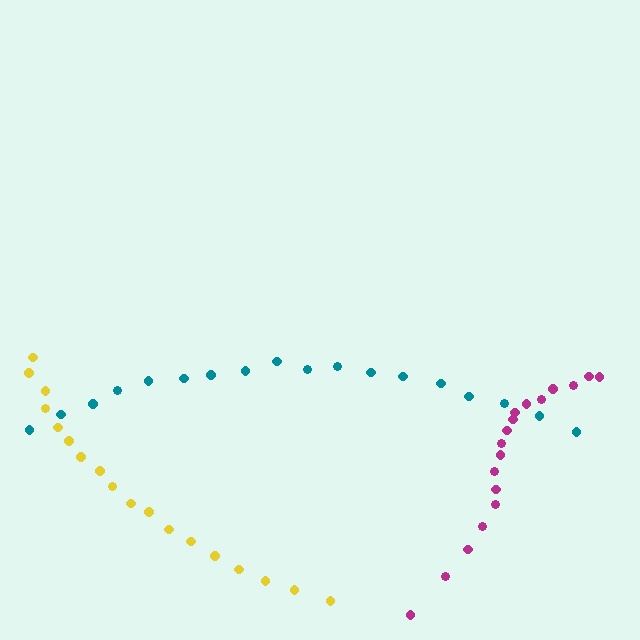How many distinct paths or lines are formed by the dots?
There are 3 distinct paths.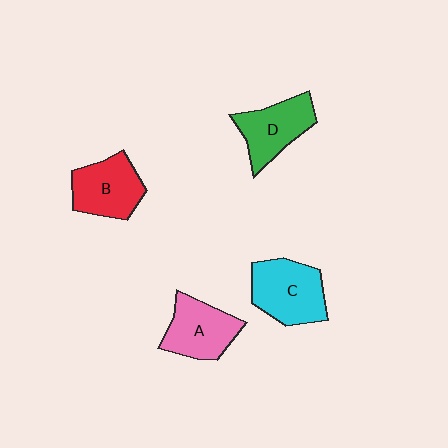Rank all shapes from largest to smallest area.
From largest to smallest: C (cyan), B (red), A (pink), D (green).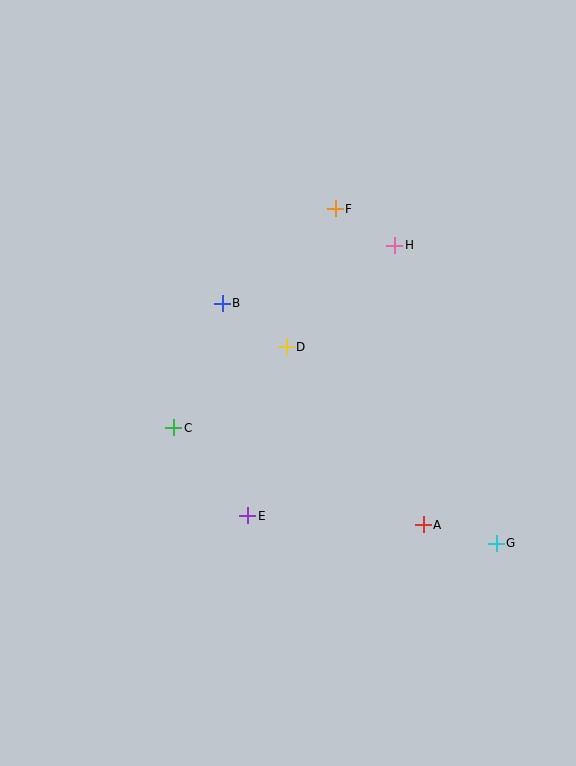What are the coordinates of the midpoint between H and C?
The midpoint between H and C is at (284, 337).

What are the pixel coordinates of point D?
Point D is at (286, 347).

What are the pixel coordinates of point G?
Point G is at (496, 543).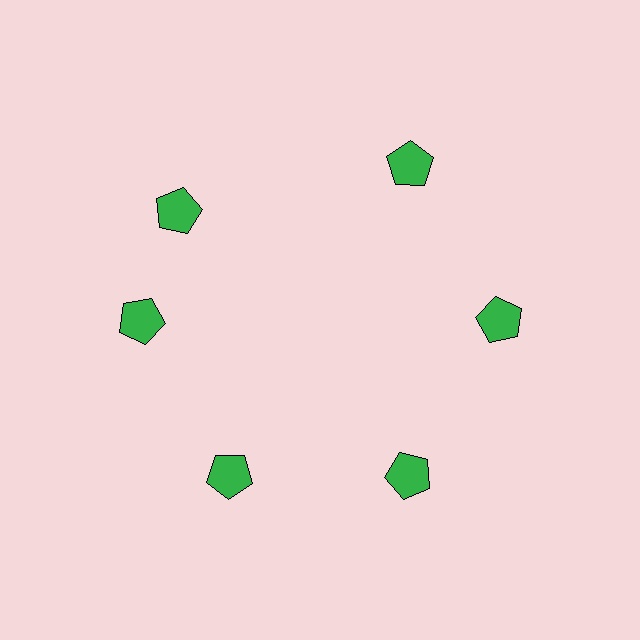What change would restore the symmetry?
The symmetry would be restored by rotating it back into even spacing with its neighbors so that all 6 pentagons sit at equal angles and equal distance from the center.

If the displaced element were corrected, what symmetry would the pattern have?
It would have 6-fold rotational symmetry — the pattern would map onto itself every 60 degrees.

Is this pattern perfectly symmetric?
No. The 6 green pentagons are arranged in a ring, but one element near the 11 o'clock position is rotated out of alignment along the ring, breaking the 6-fold rotational symmetry.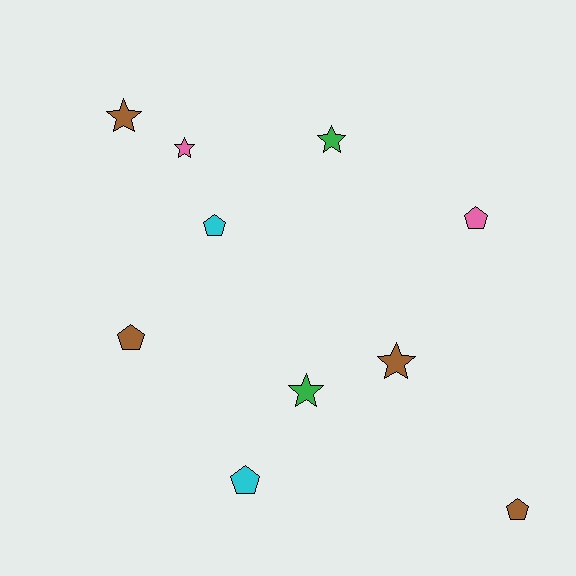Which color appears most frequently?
Brown, with 4 objects.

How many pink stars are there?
There is 1 pink star.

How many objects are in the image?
There are 10 objects.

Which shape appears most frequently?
Pentagon, with 5 objects.